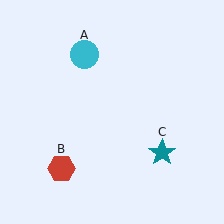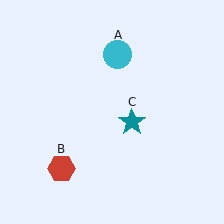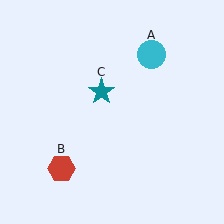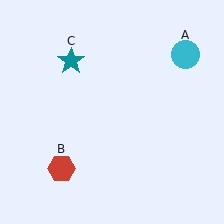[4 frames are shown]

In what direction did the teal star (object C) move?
The teal star (object C) moved up and to the left.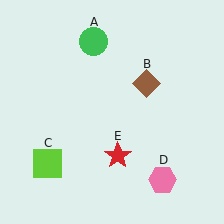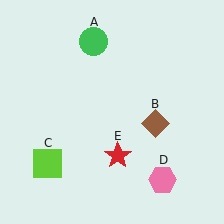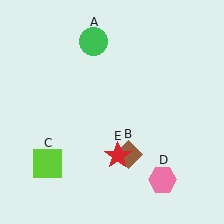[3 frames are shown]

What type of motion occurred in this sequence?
The brown diamond (object B) rotated clockwise around the center of the scene.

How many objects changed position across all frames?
1 object changed position: brown diamond (object B).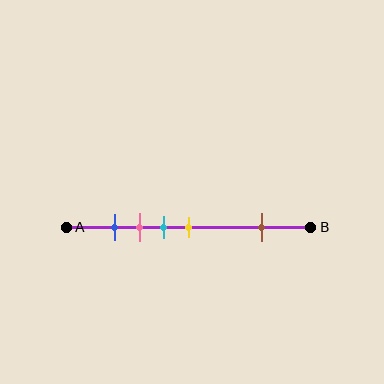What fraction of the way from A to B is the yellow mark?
The yellow mark is approximately 50% (0.5) of the way from A to B.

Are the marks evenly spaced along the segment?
No, the marks are not evenly spaced.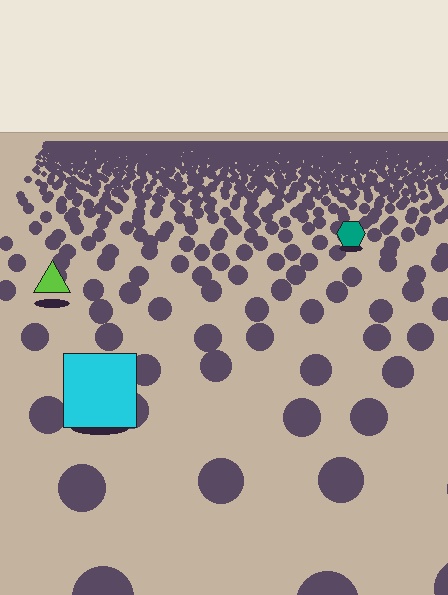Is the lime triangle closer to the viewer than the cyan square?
No. The cyan square is closer — you can tell from the texture gradient: the ground texture is coarser near it.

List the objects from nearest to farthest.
From nearest to farthest: the cyan square, the lime triangle, the teal hexagon.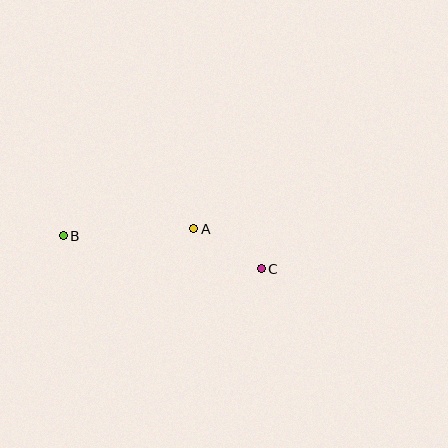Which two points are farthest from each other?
Points B and C are farthest from each other.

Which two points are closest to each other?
Points A and C are closest to each other.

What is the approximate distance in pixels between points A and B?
The distance between A and B is approximately 131 pixels.